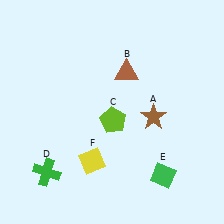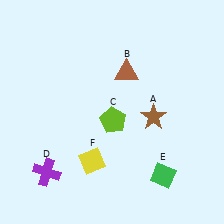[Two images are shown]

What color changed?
The cross (D) changed from green in Image 1 to purple in Image 2.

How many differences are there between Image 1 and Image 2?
There is 1 difference between the two images.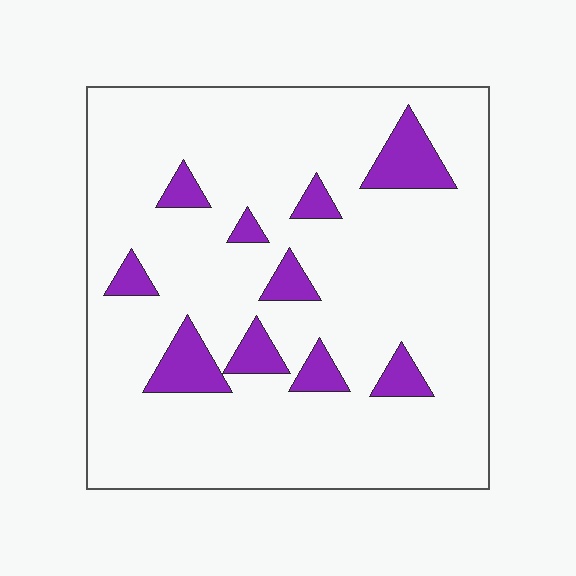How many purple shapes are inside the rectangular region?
10.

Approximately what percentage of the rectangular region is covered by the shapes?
Approximately 10%.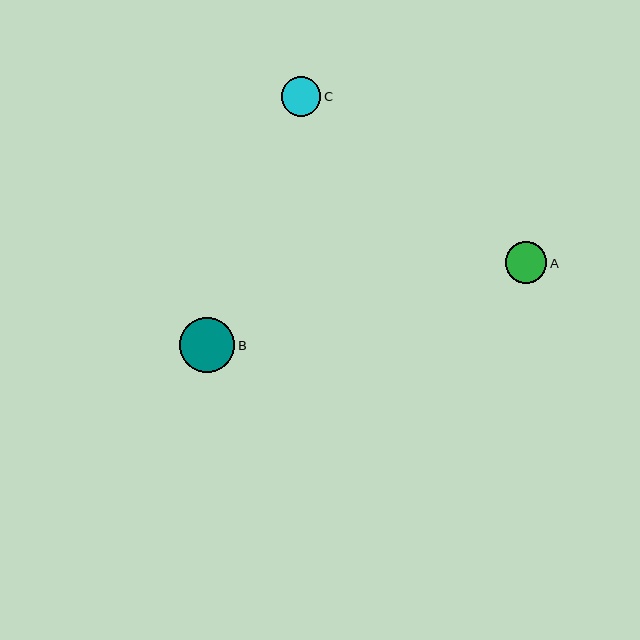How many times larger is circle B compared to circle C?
Circle B is approximately 1.4 times the size of circle C.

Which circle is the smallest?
Circle C is the smallest with a size of approximately 40 pixels.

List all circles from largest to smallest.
From largest to smallest: B, A, C.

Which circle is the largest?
Circle B is the largest with a size of approximately 55 pixels.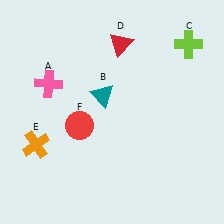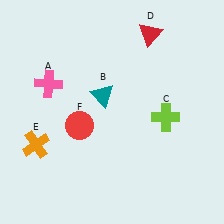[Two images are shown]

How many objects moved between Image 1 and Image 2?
2 objects moved between the two images.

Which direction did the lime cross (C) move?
The lime cross (C) moved down.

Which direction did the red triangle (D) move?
The red triangle (D) moved right.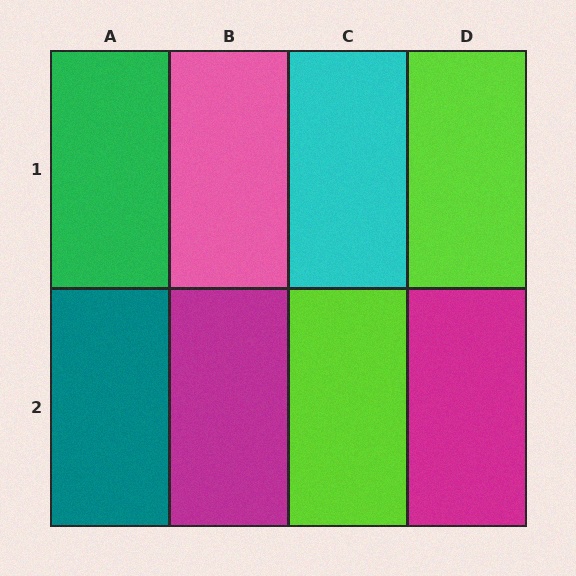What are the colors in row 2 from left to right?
Teal, magenta, lime, magenta.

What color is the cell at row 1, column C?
Cyan.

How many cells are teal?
1 cell is teal.